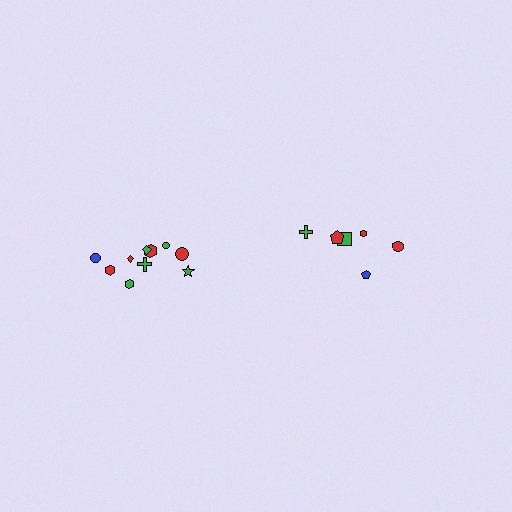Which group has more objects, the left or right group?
The left group.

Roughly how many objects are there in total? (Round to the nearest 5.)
Roughly 15 objects in total.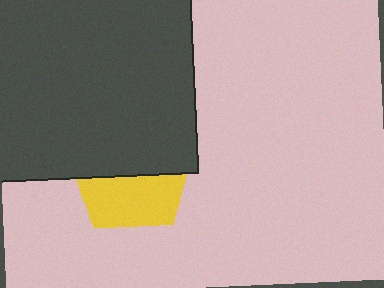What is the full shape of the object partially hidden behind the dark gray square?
The partially hidden object is a yellow pentagon.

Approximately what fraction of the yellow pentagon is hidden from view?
Roughly 55% of the yellow pentagon is hidden behind the dark gray square.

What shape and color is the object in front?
The object in front is a dark gray square.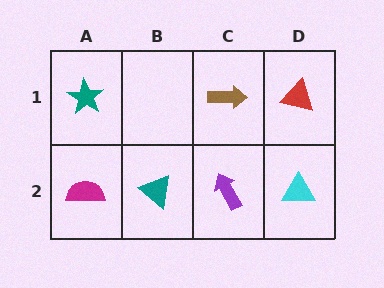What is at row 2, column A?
A magenta semicircle.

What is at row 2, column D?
A cyan triangle.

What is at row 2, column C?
A purple arrow.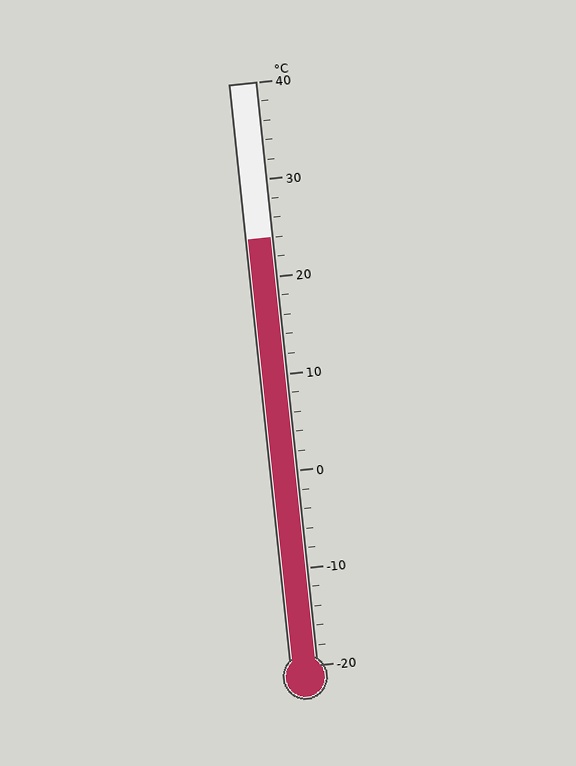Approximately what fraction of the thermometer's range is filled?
The thermometer is filled to approximately 75% of its range.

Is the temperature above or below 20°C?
The temperature is above 20°C.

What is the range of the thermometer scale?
The thermometer scale ranges from -20°C to 40°C.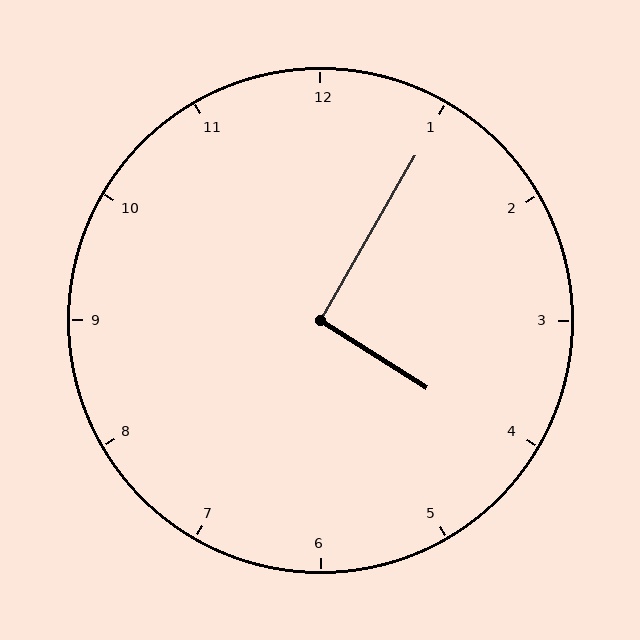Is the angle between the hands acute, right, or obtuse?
It is right.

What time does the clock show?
4:05.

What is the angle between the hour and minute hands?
Approximately 92 degrees.